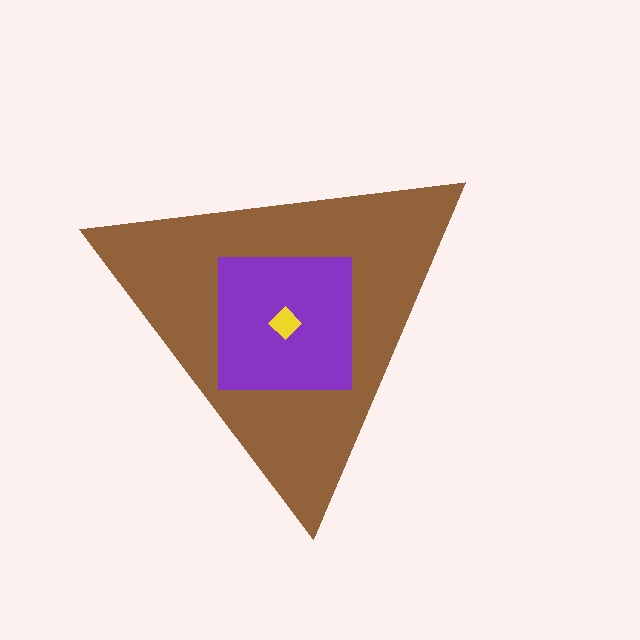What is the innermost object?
The yellow diamond.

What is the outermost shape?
The brown triangle.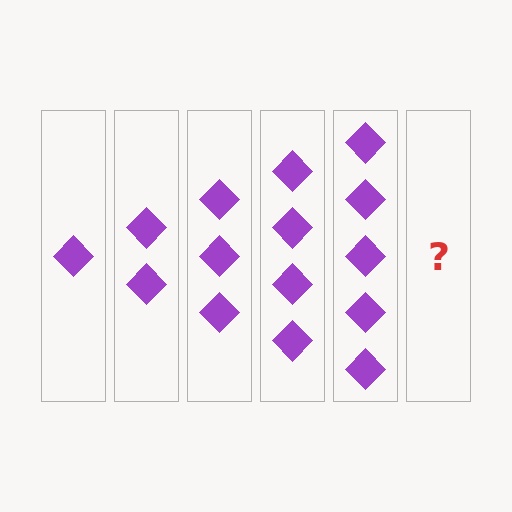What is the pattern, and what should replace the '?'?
The pattern is that each step adds one more diamond. The '?' should be 6 diamonds.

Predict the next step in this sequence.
The next step is 6 diamonds.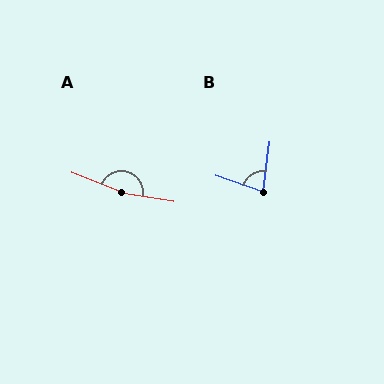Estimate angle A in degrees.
Approximately 168 degrees.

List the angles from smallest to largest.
B (79°), A (168°).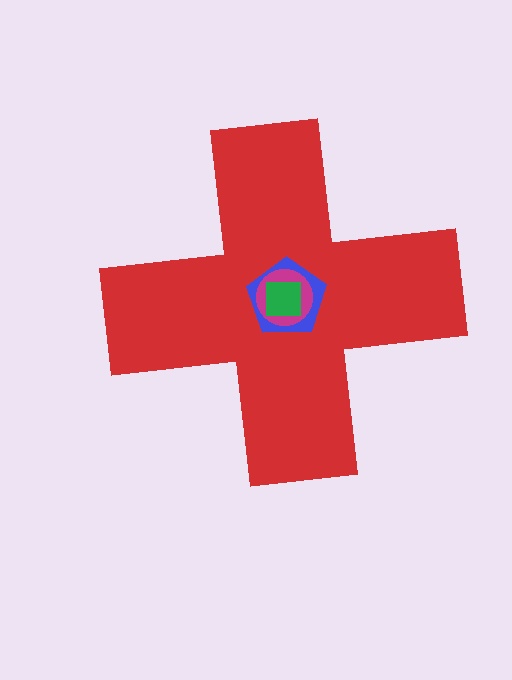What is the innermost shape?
The green square.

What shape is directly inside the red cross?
The blue pentagon.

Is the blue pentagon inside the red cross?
Yes.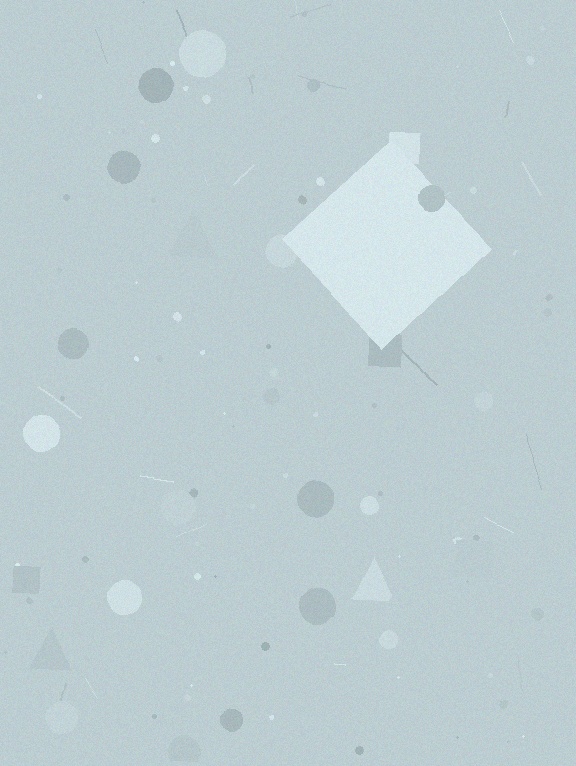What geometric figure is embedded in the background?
A diamond is embedded in the background.